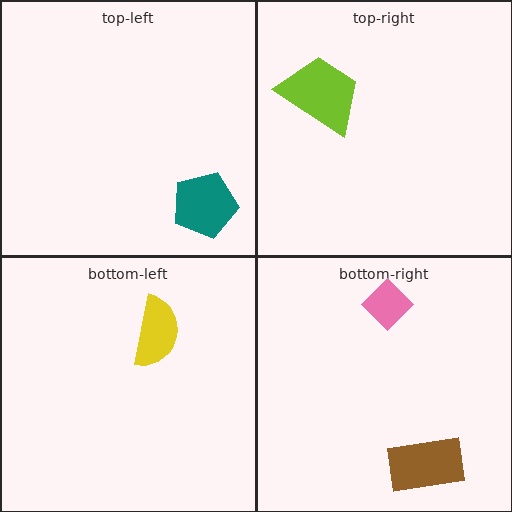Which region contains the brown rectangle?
The bottom-right region.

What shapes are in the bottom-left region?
The yellow semicircle.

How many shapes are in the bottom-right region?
2.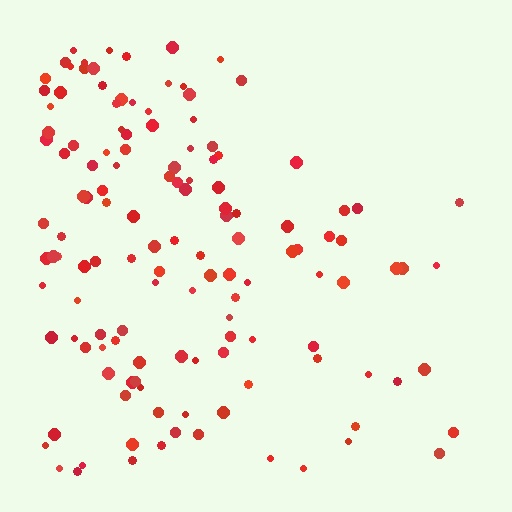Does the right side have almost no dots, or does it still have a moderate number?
Still a moderate number, just noticeably fewer than the left.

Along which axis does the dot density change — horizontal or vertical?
Horizontal.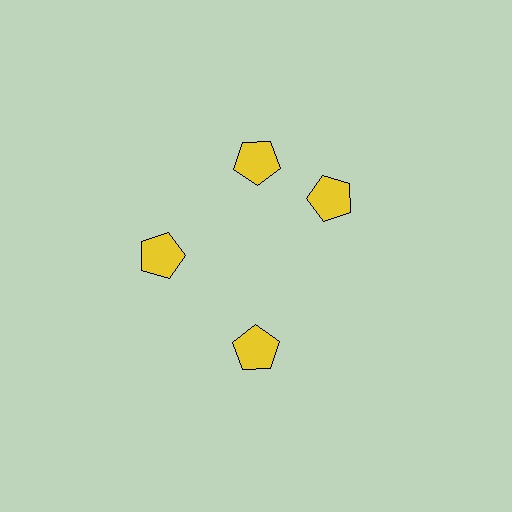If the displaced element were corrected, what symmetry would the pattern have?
It would have 4-fold rotational symmetry — the pattern would map onto itself every 90 degrees.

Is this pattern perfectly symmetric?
No. The 4 yellow pentagons are arranged in a ring, but one element near the 3 o'clock position is rotated out of alignment along the ring, breaking the 4-fold rotational symmetry.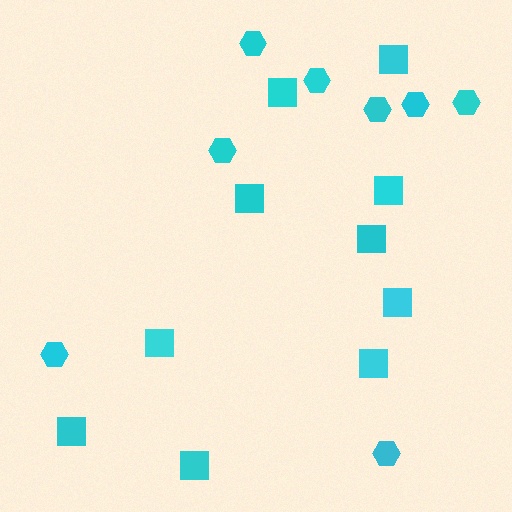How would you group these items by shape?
There are 2 groups: one group of squares (10) and one group of hexagons (8).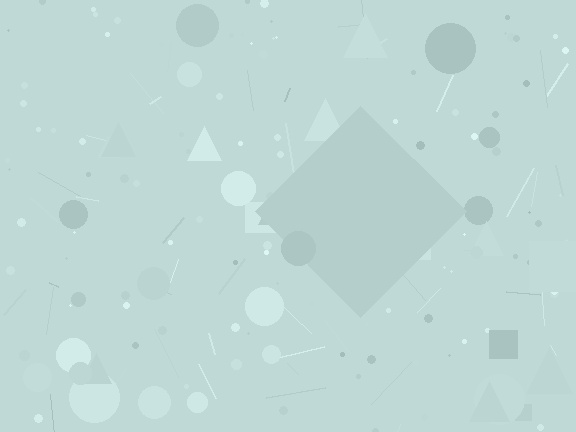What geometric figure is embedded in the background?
A diamond is embedded in the background.